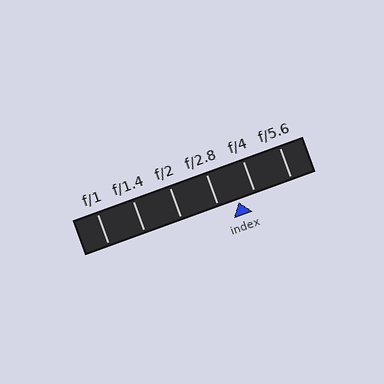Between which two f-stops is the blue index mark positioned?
The index mark is between f/2.8 and f/4.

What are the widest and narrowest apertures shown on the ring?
The widest aperture shown is f/1 and the narrowest is f/5.6.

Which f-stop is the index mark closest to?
The index mark is closest to f/4.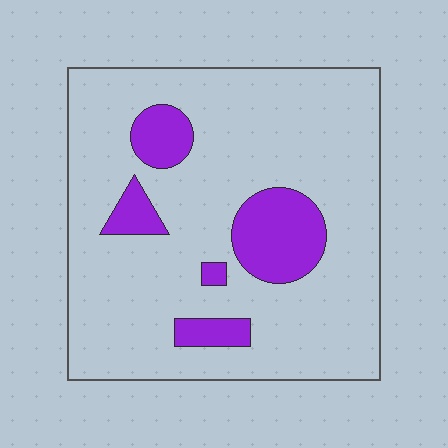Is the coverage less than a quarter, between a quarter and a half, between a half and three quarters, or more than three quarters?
Less than a quarter.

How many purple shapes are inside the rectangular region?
5.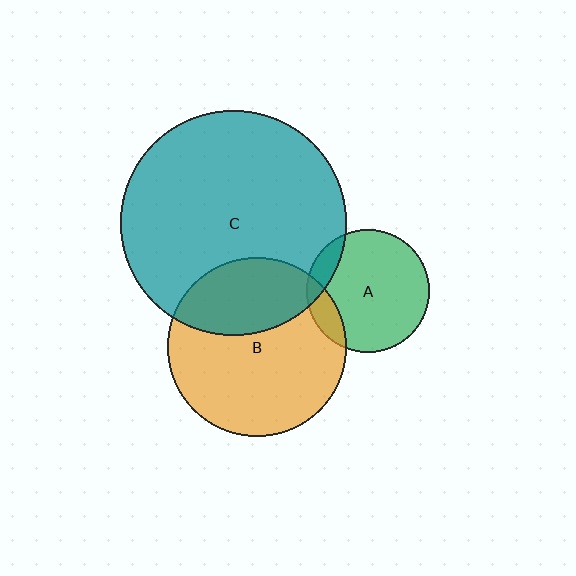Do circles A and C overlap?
Yes.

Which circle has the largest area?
Circle C (teal).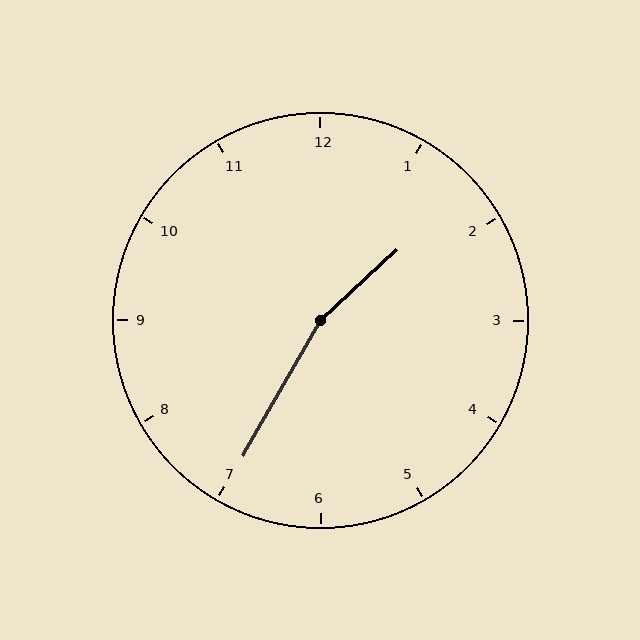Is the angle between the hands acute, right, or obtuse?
It is obtuse.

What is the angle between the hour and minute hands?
Approximately 162 degrees.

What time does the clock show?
1:35.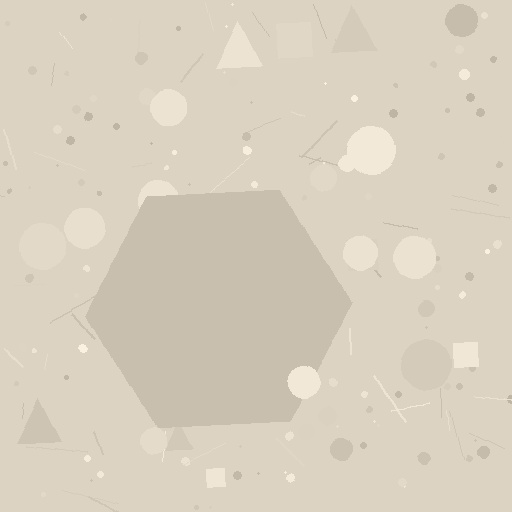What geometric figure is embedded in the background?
A hexagon is embedded in the background.